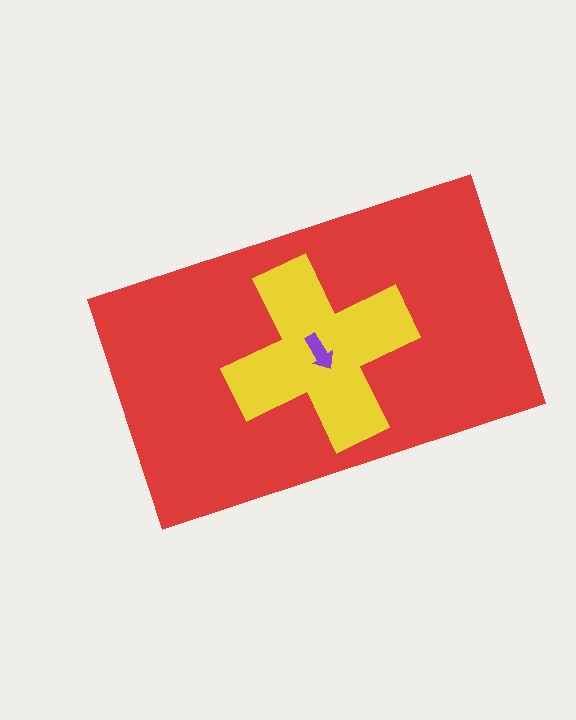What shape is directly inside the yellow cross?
The purple arrow.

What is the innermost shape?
The purple arrow.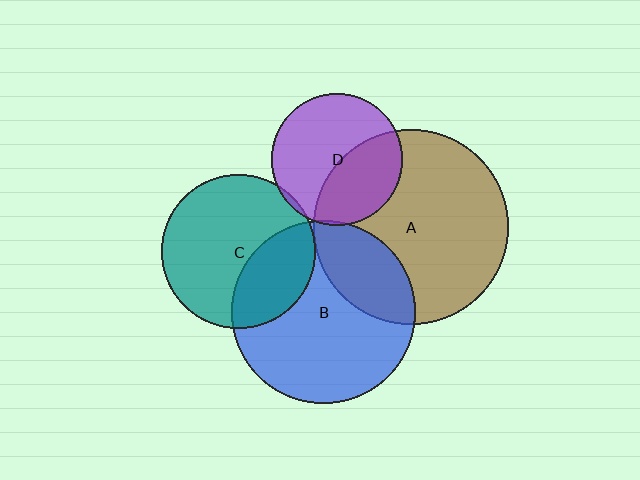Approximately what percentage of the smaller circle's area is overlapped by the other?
Approximately 30%.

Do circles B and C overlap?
Yes.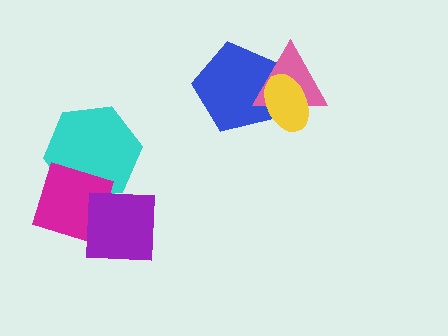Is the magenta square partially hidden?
Yes, it is partially covered by another shape.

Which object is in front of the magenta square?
The purple square is in front of the magenta square.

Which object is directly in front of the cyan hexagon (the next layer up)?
The magenta square is directly in front of the cyan hexagon.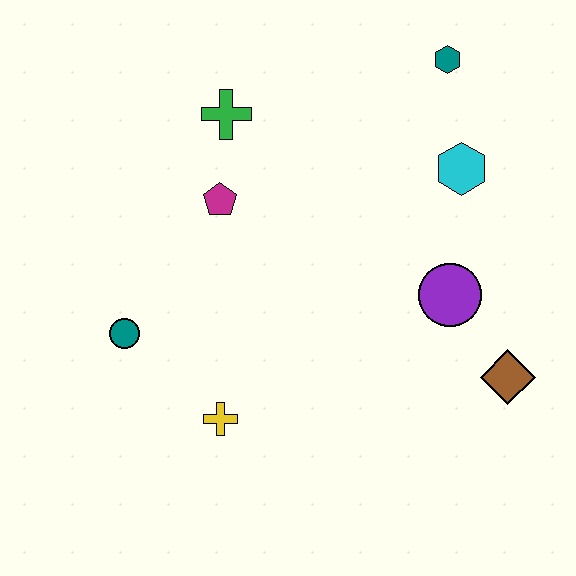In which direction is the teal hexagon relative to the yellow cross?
The teal hexagon is above the yellow cross.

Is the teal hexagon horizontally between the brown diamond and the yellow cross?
Yes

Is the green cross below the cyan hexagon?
No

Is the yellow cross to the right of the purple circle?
No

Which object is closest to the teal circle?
The yellow cross is closest to the teal circle.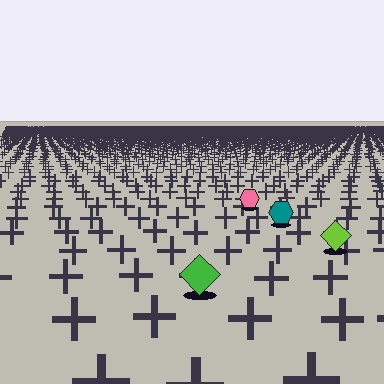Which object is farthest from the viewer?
The pink hexagon is farthest from the viewer. It appears smaller and the ground texture around it is denser.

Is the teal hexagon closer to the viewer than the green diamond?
No. The green diamond is closer — you can tell from the texture gradient: the ground texture is coarser near it.